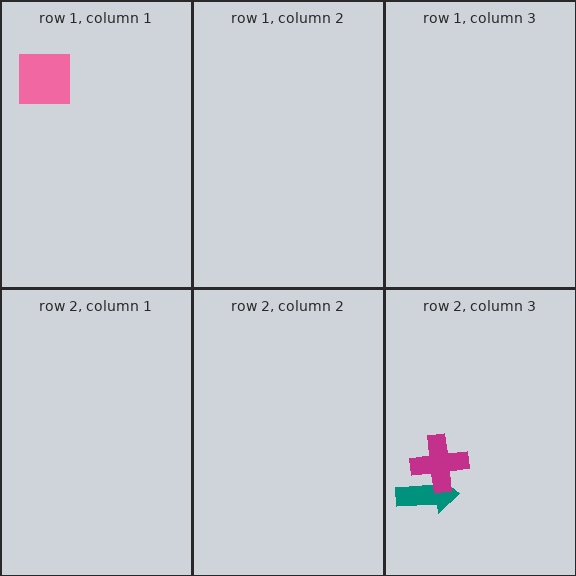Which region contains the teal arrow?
The row 2, column 3 region.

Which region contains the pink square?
The row 1, column 1 region.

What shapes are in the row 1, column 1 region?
The pink square.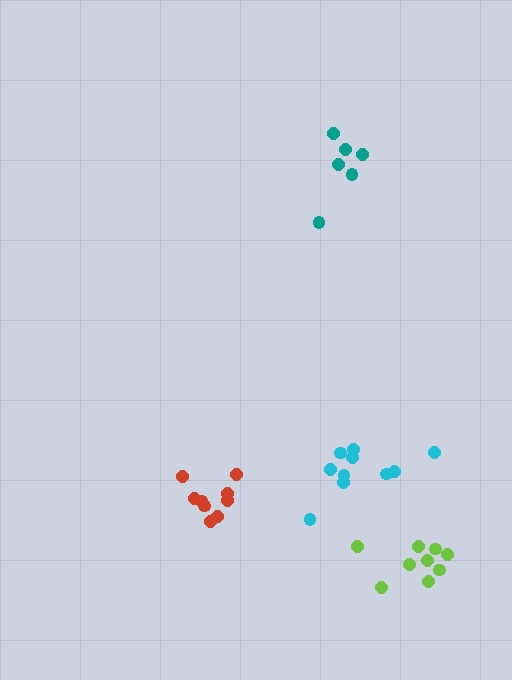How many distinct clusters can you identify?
There are 4 distinct clusters.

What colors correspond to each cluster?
The clusters are colored: lime, teal, red, cyan.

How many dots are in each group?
Group 1: 9 dots, Group 2: 6 dots, Group 3: 9 dots, Group 4: 10 dots (34 total).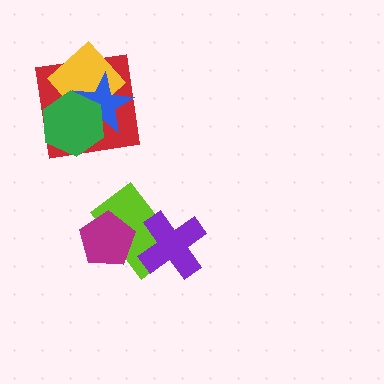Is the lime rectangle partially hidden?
Yes, it is partially covered by another shape.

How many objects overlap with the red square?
3 objects overlap with the red square.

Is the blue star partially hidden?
Yes, it is partially covered by another shape.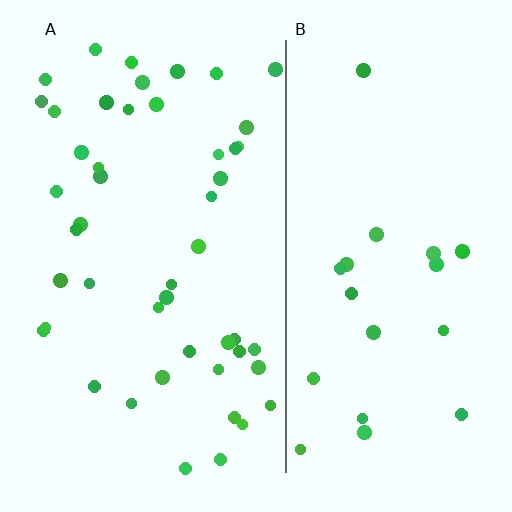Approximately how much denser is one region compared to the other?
Approximately 2.4× — region A over region B.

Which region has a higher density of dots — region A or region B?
A (the left).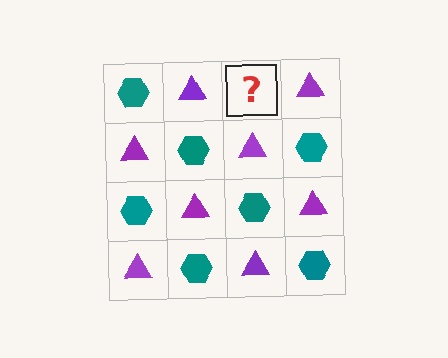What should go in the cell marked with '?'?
The missing cell should contain a teal hexagon.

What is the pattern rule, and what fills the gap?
The rule is that it alternates teal hexagon and purple triangle in a checkerboard pattern. The gap should be filled with a teal hexagon.